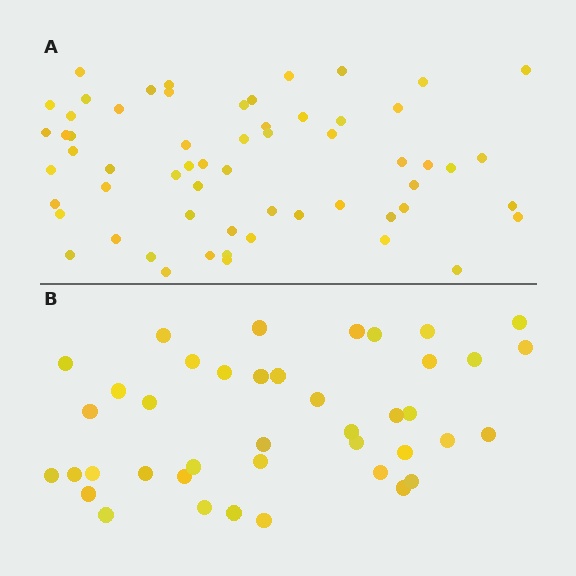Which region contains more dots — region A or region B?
Region A (the top region) has more dots.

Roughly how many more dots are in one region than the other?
Region A has approximately 20 more dots than region B.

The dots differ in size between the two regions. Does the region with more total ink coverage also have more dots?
No. Region B has more total ink coverage because its dots are larger, but region A actually contains more individual dots. Total area can be misleading — the number of items is what matters here.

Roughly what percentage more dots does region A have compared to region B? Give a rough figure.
About 45% more.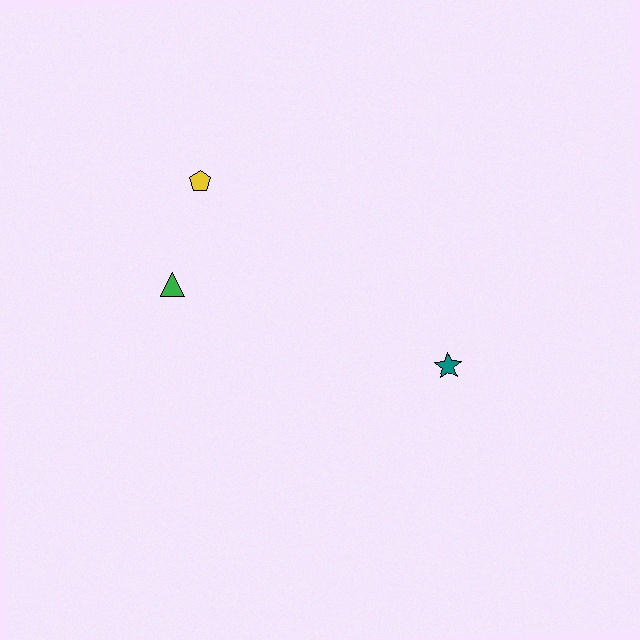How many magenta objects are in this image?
There are no magenta objects.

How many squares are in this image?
There are no squares.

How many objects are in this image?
There are 3 objects.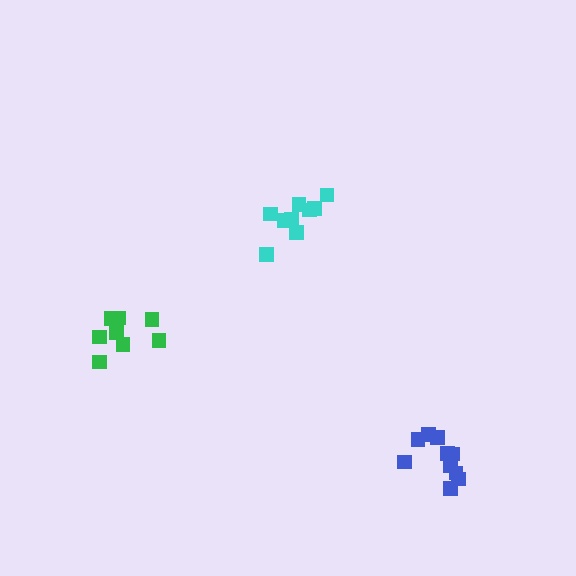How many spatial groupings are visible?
There are 3 spatial groupings.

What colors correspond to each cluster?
The clusters are colored: green, cyan, blue.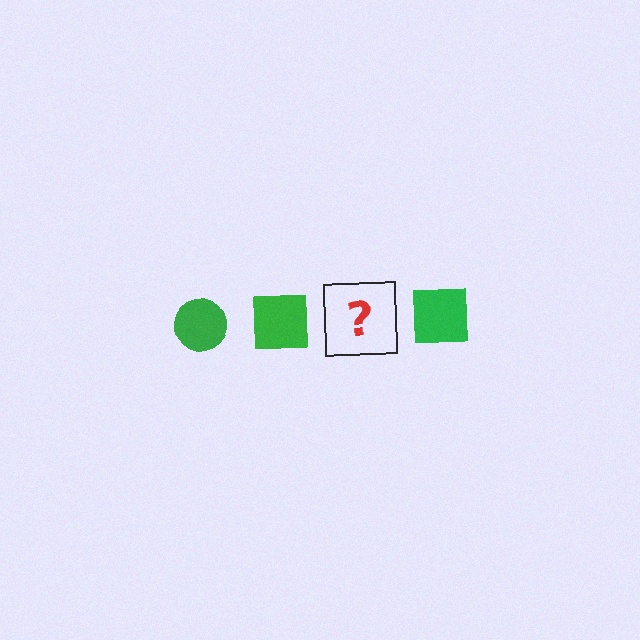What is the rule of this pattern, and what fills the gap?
The rule is that the pattern cycles through circle, square shapes in green. The gap should be filled with a green circle.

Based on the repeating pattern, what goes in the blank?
The blank should be a green circle.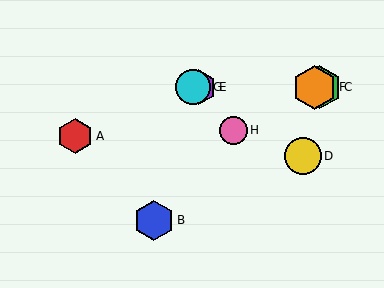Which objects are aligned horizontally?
Objects C, E, F, G are aligned horizontally.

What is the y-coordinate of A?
Object A is at y≈136.